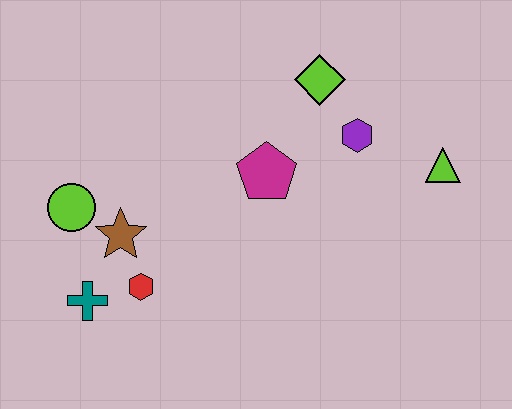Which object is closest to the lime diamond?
The purple hexagon is closest to the lime diamond.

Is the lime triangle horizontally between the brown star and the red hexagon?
No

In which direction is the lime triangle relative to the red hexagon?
The lime triangle is to the right of the red hexagon.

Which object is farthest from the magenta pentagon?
The teal cross is farthest from the magenta pentagon.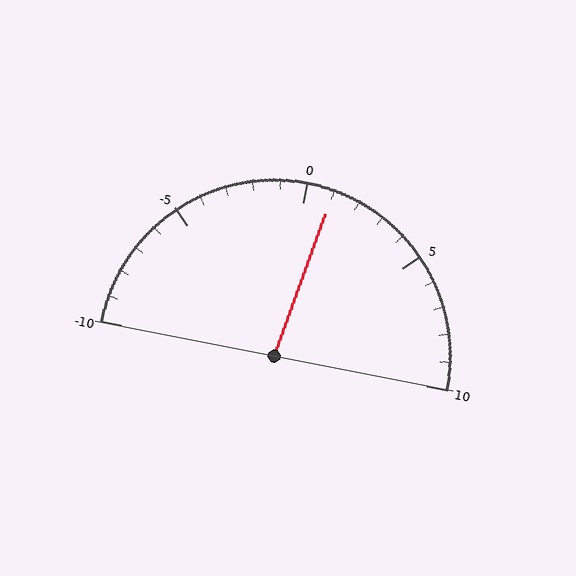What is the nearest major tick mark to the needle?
The nearest major tick mark is 0.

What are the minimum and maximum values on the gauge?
The gauge ranges from -10 to 10.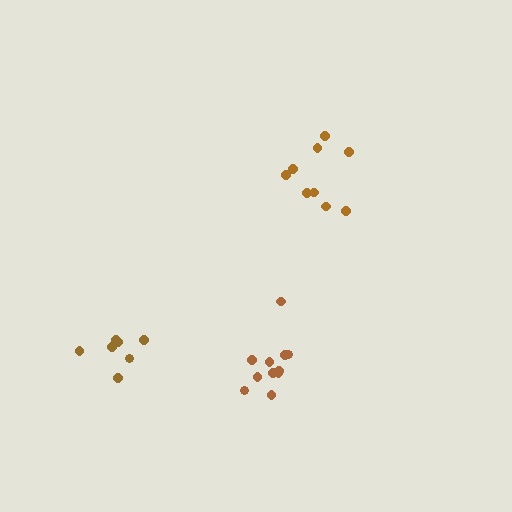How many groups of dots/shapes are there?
There are 3 groups.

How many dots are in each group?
Group 1: 11 dots, Group 2: 9 dots, Group 3: 7 dots (27 total).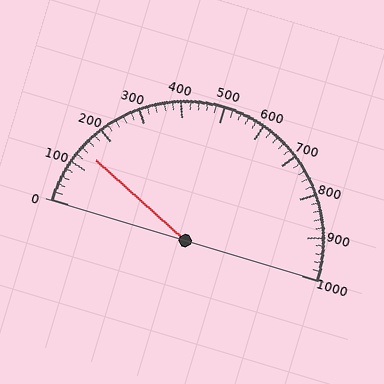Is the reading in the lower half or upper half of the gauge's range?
The reading is in the lower half of the range (0 to 1000).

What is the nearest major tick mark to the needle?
The nearest major tick mark is 100.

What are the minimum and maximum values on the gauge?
The gauge ranges from 0 to 1000.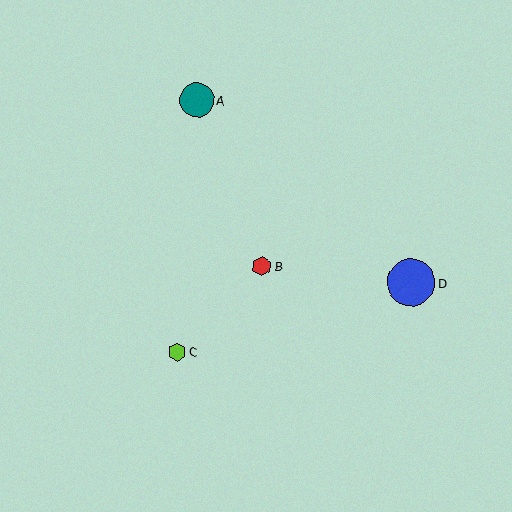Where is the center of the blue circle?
The center of the blue circle is at (411, 282).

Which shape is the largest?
The blue circle (labeled D) is the largest.